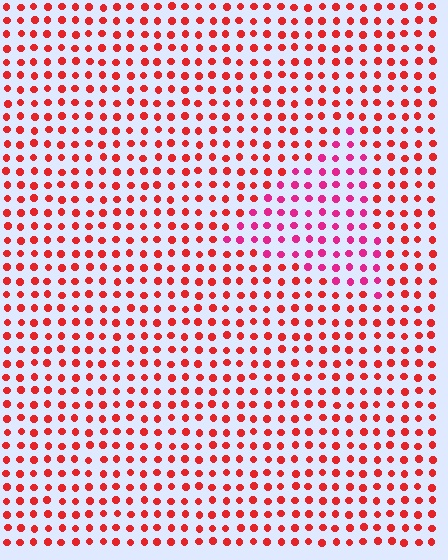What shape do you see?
I see a triangle.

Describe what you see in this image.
The image is filled with small red elements in a uniform arrangement. A triangle-shaped region is visible where the elements are tinted to a slightly different hue, forming a subtle color boundary.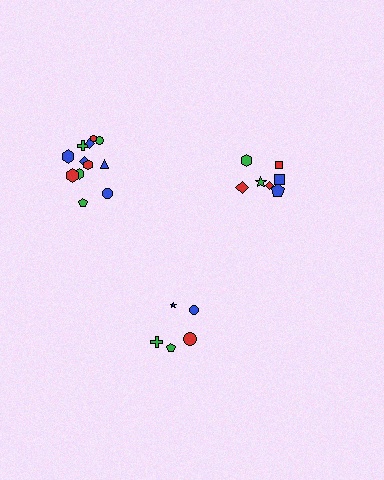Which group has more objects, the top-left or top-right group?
The top-left group.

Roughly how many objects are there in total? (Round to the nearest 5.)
Roughly 25 objects in total.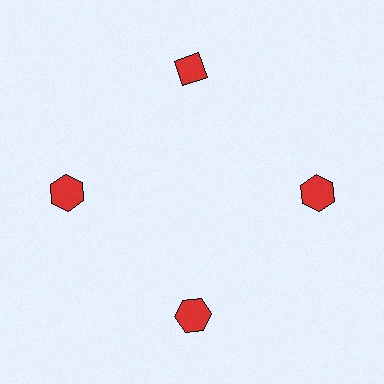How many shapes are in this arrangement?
There are 4 shapes arranged in a ring pattern.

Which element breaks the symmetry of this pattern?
The red diamond at roughly the 12 o'clock position breaks the symmetry. All other shapes are red hexagons.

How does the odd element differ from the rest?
It has a different shape: diamond instead of hexagon.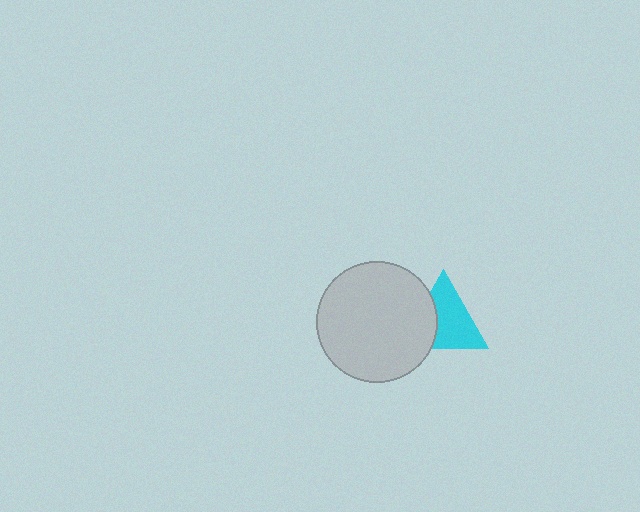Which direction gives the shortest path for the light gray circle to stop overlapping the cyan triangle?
Moving left gives the shortest separation.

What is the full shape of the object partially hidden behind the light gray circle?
The partially hidden object is a cyan triangle.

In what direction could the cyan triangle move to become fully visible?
The cyan triangle could move right. That would shift it out from behind the light gray circle entirely.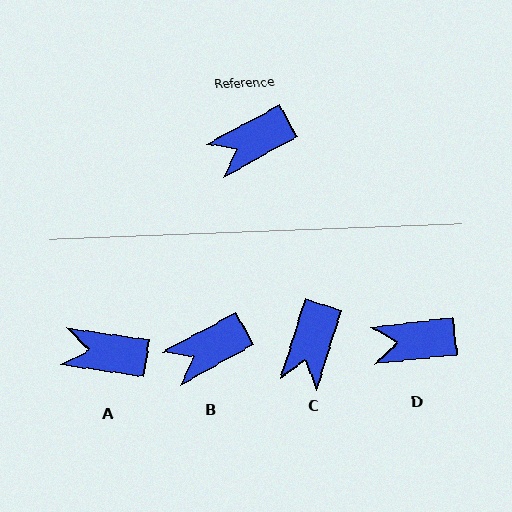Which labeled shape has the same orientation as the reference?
B.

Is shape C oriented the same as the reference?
No, it is off by about 44 degrees.